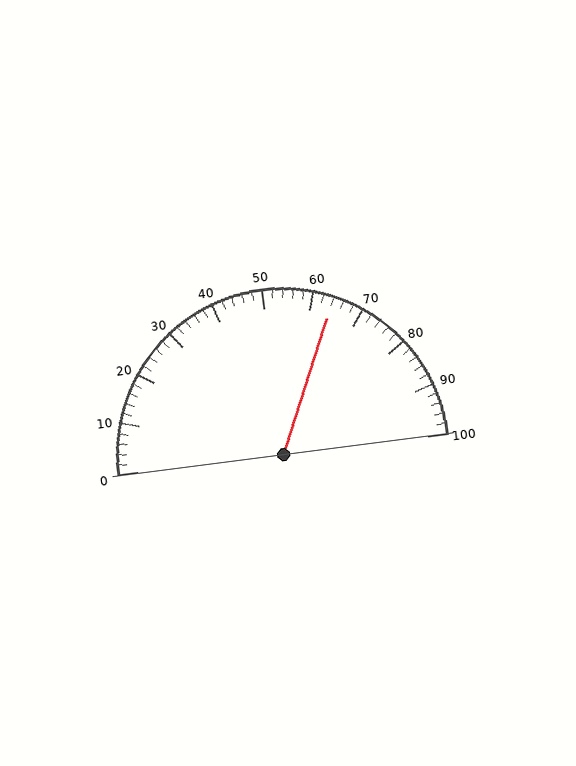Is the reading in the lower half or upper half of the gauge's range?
The reading is in the upper half of the range (0 to 100).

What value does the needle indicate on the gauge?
The needle indicates approximately 64.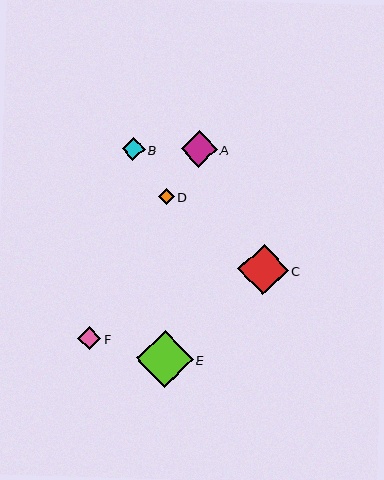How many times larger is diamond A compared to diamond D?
Diamond A is approximately 2.2 times the size of diamond D.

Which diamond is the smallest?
Diamond D is the smallest with a size of approximately 16 pixels.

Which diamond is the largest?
Diamond E is the largest with a size of approximately 56 pixels.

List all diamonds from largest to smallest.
From largest to smallest: E, C, A, B, F, D.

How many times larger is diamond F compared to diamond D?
Diamond F is approximately 1.4 times the size of diamond D.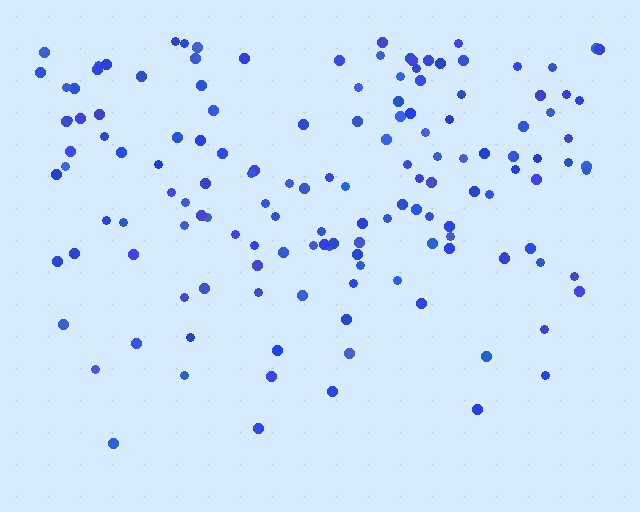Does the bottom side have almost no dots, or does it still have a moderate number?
Still a moderate number, just noticeably fewer than the top.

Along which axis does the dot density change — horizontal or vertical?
Vertical.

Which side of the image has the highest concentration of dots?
The top.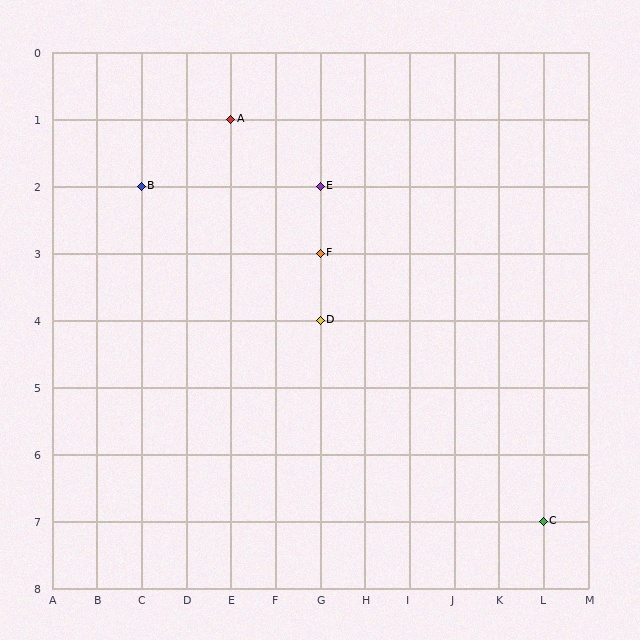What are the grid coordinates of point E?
Point E is at grid coordinates (G, 2).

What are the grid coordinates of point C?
Point C is at grid coordinates (L, 7).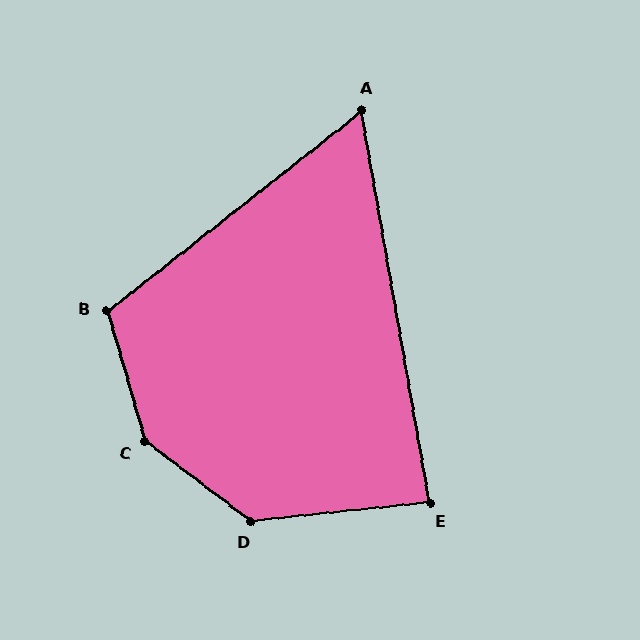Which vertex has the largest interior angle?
C, at approximately 143 degrees.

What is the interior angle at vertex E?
Approximately 86 degrees (approximately right).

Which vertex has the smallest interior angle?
A, at approximately 62 degrees.